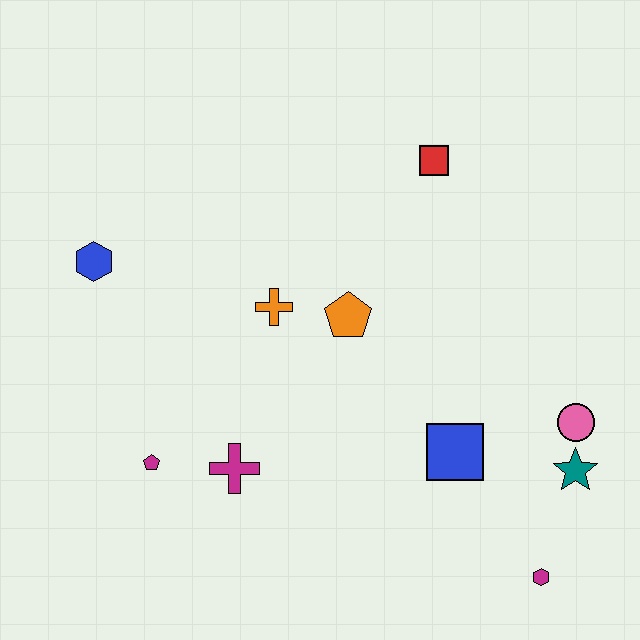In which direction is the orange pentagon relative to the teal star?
The orange pentagon is to the left of the teal star.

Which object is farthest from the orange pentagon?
The magenta hexagon is farthest from the orange pentagon.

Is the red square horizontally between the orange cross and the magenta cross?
No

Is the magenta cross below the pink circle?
Yes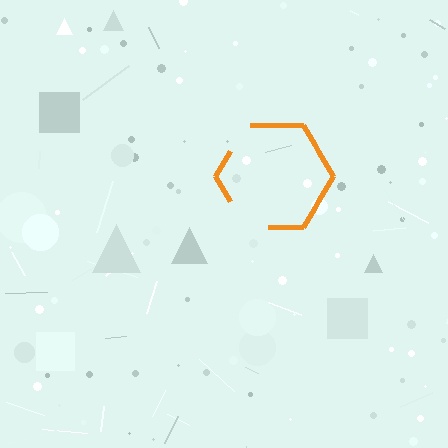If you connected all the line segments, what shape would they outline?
They would outline a hexagon.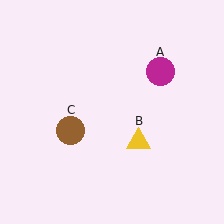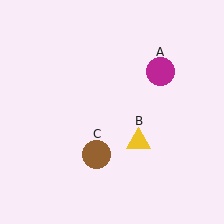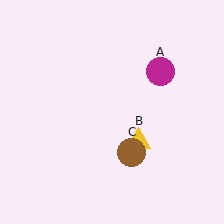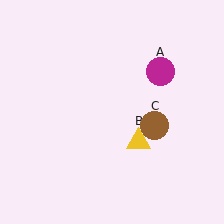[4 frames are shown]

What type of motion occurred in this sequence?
The brown circle (object C) rotated counterclockwise around the center of the scene.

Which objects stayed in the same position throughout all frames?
Magenta circle (object A) and yellow triangle (object B) remained stationary.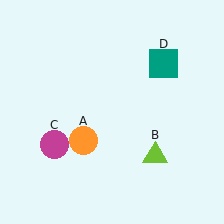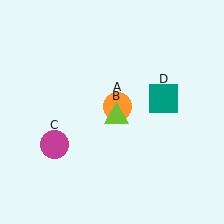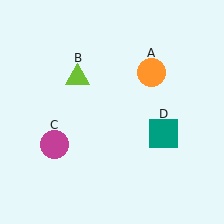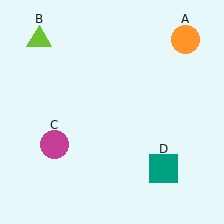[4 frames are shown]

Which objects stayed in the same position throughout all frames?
Magenta circle (object C) remained stationary.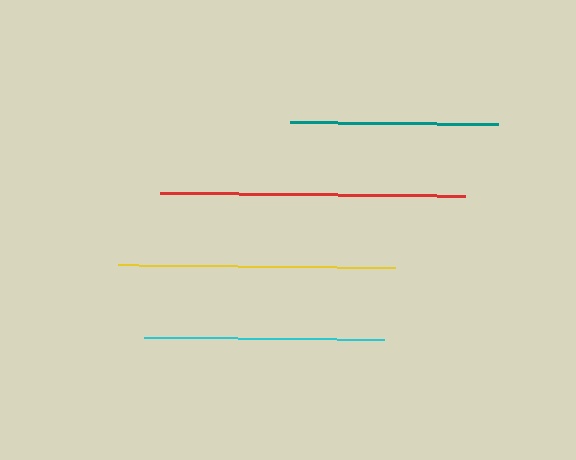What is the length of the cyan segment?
The cyan segment is approximately 239 pixels long.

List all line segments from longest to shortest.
From longest to shortest: red, yellow, cyan, teal.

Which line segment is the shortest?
The teal line is the shortest at approximately 207 pixels.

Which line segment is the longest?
The red line is the longest at approximately 305 pixels.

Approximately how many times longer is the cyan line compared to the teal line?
The cyan line is approximately 1.2 times the length of the teal line.